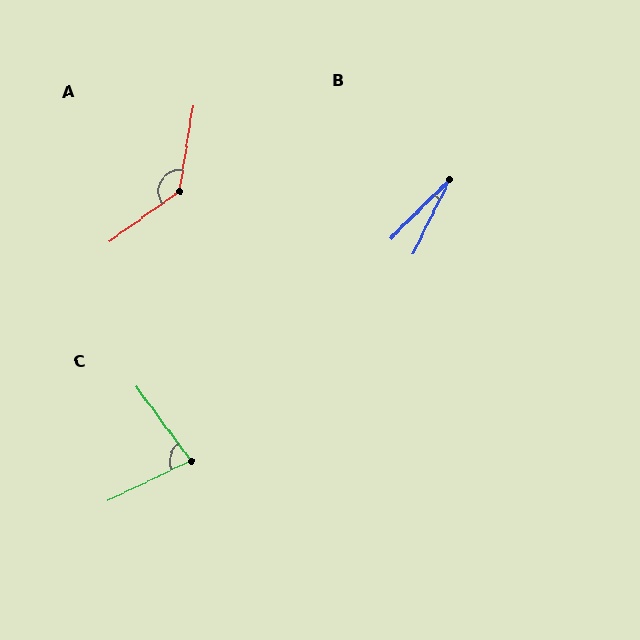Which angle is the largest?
A, at approximately 134 degrees.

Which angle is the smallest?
B, at approximately 19 degrees.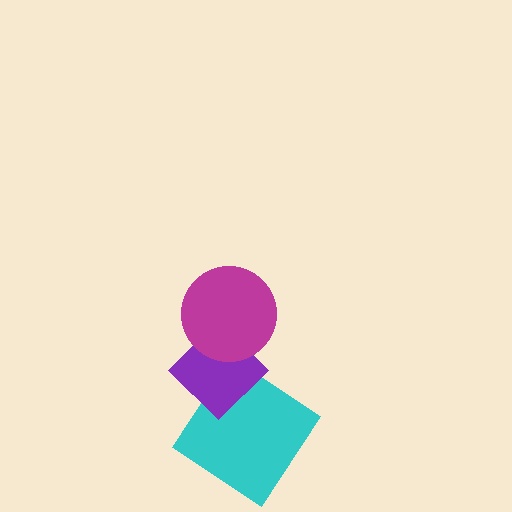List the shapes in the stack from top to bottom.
From top to bottom: the magenta circle, the purple diamond, the cyan diamond.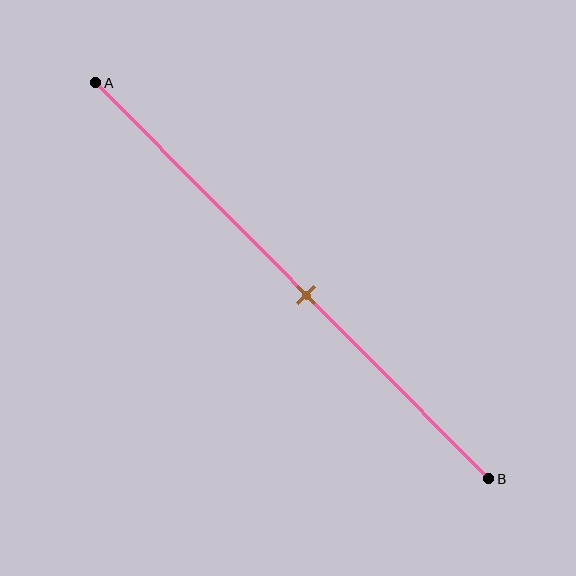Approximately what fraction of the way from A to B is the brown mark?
The brown mark is approximately 55% of the way from A to B.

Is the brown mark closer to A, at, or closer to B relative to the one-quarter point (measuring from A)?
The brown mark is closer to point B than the one-quarter point of segment AB.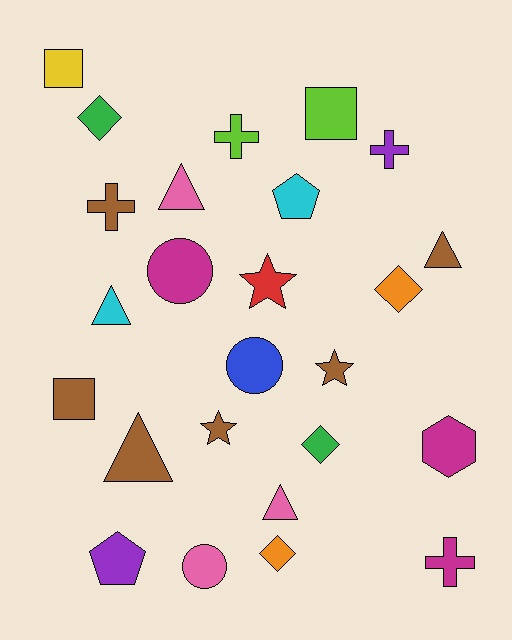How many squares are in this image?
There are 3 squares.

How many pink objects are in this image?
There are 3 pink objects.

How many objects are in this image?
There are 25 objects.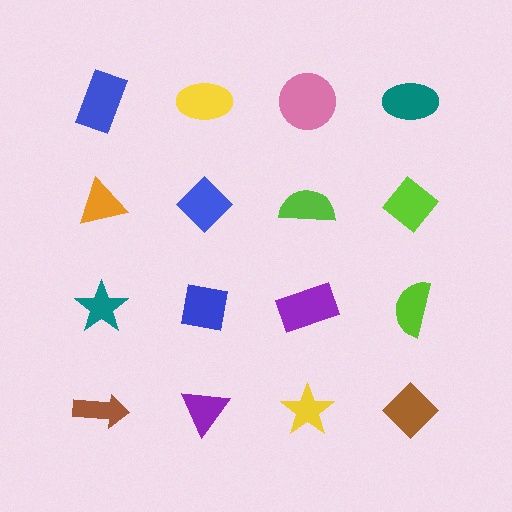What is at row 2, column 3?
A lime semicircle.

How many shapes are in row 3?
4 shapes.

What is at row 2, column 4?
A lime diamond.